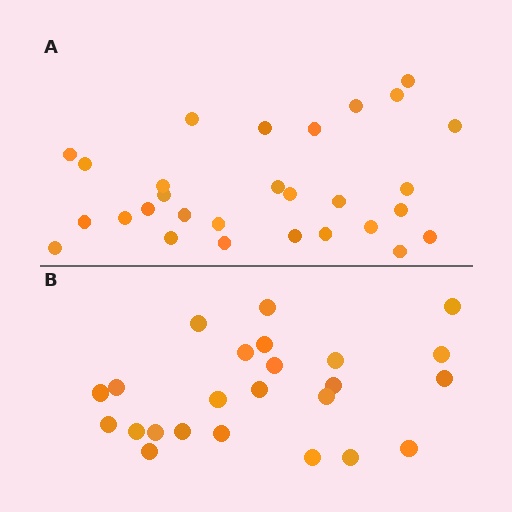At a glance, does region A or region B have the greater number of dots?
Region A (the top region) has more dots.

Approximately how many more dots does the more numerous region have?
Region A has about 5 more dots than region B.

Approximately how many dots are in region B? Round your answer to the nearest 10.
About 20 dots. (The exact count is 24, which rounds to 20.)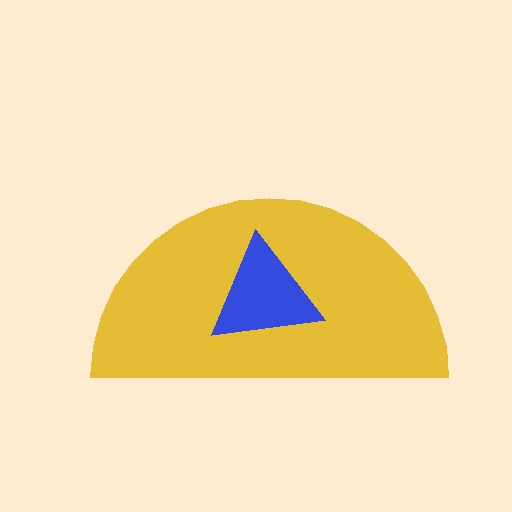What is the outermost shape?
The yellow semicircle.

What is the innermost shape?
The blue triangle.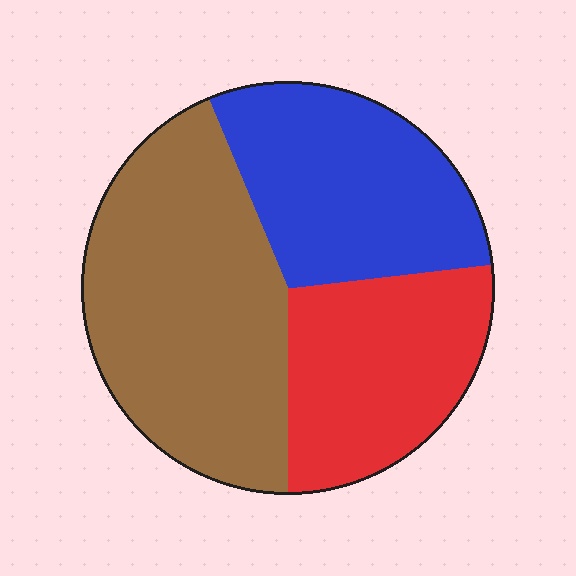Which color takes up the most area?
Brown, at roughly 45%.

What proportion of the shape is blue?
Blue takes up between a quarter and a half of the shape.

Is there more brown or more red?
Brown.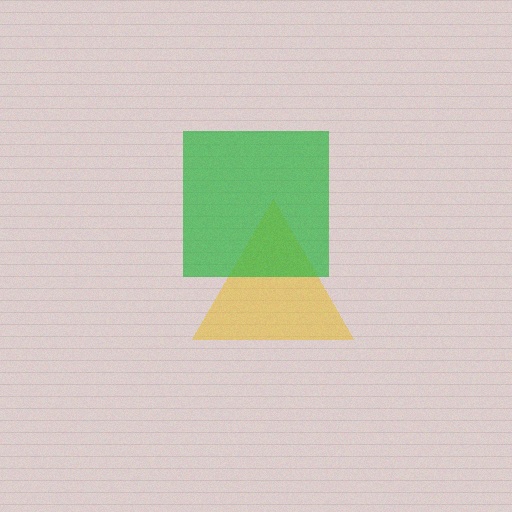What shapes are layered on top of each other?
The layered shapes are: a yellow triangle, a green square.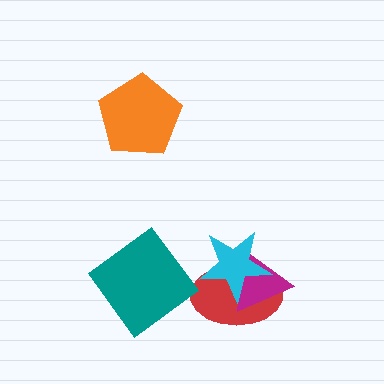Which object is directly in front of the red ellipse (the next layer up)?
The magenta triangle is directly in front of the red ellipse.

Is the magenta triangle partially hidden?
Yes, it is partially covered by another shape.